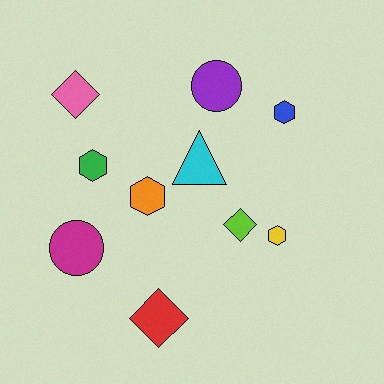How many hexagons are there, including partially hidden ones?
There are 4 hexagons.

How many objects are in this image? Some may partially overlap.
There are 10 objects.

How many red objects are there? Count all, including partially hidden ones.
There is 1 red object.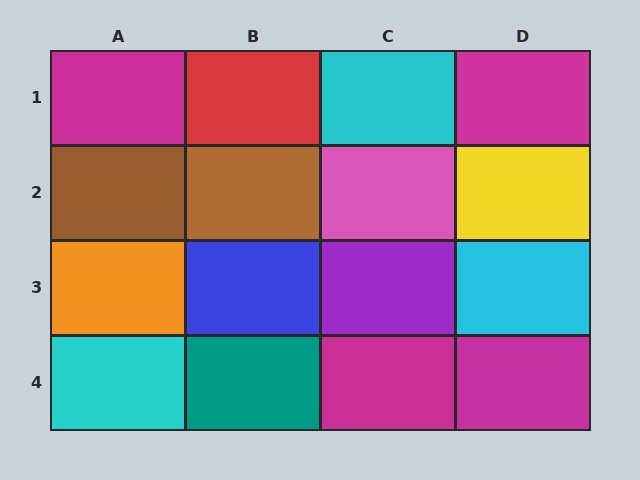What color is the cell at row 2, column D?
Yellow.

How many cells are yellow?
1 cell is yellow.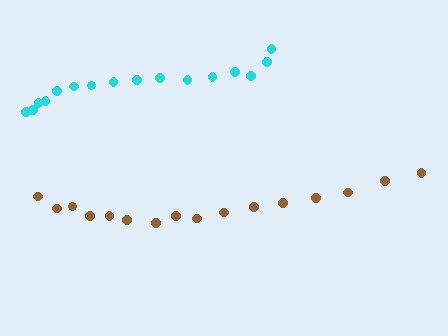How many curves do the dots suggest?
There are 2 distinct paths.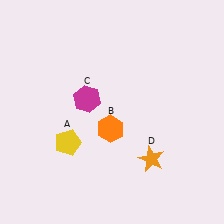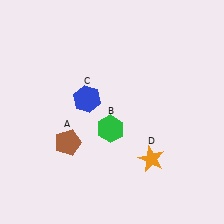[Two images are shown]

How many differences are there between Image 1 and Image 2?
There are 3 differences between the two images.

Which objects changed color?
A changed from yellow to brown. B changed from orange to green. C changed from magenta to blue.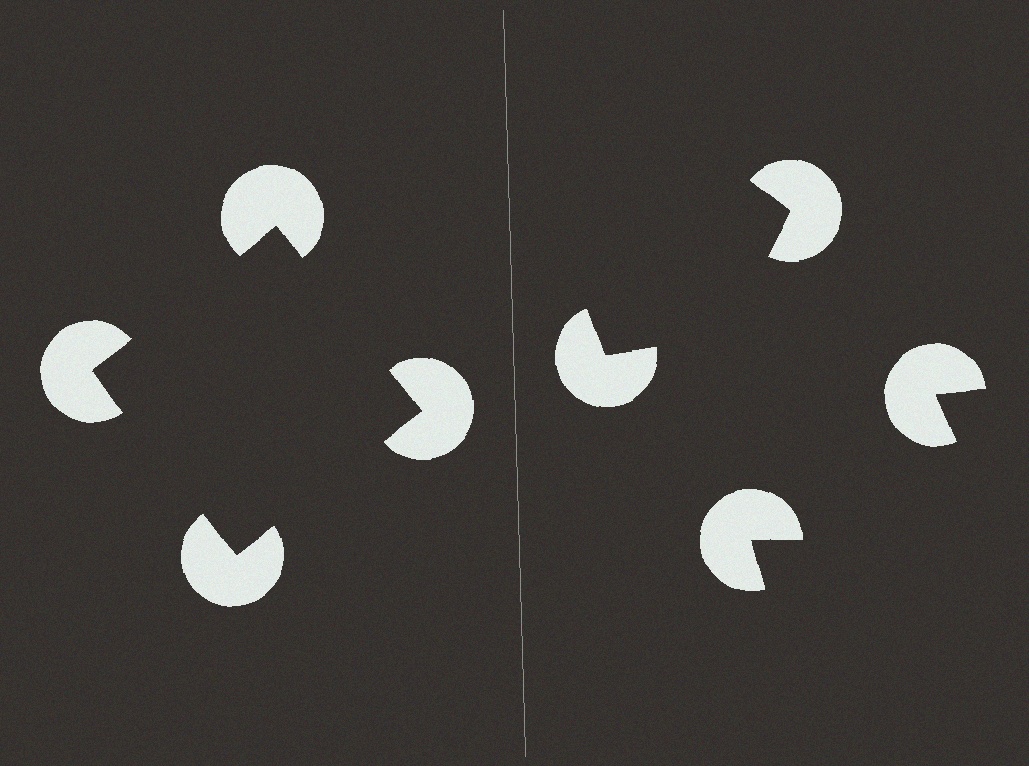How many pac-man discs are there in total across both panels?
8 — 4 on each side.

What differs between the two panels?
The pac-man discs are positioned identically on both sides; only the wedge orientations differ. On the left they align to a square; on the right they are misaligned.